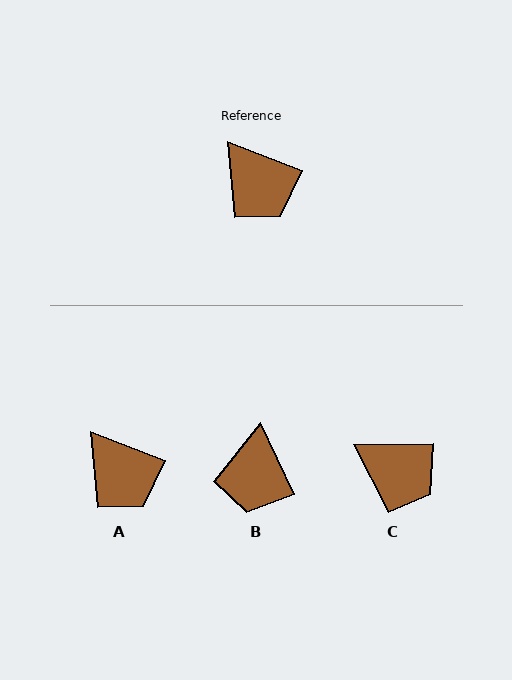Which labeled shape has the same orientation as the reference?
A.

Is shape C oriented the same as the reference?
No, it is off by about 22 degrees.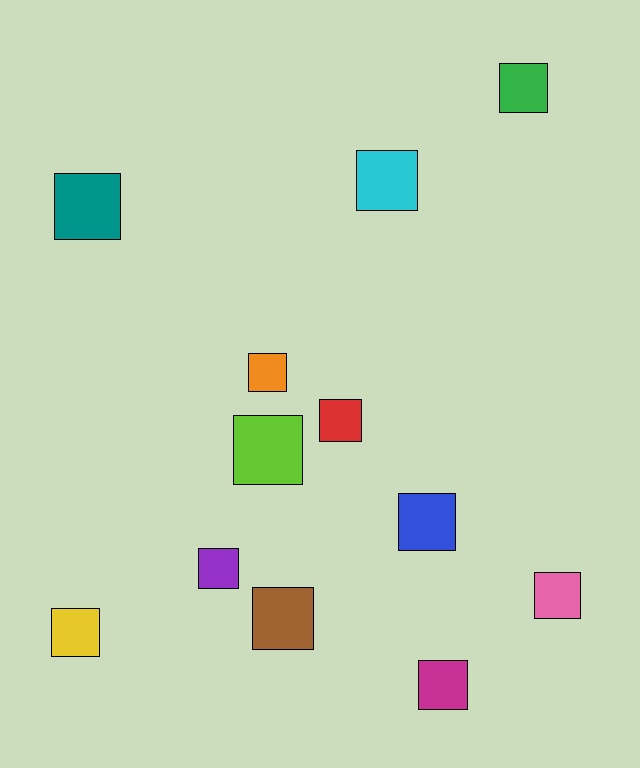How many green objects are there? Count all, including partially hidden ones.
There is 1 green object.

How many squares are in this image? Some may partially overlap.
There are 12 squares.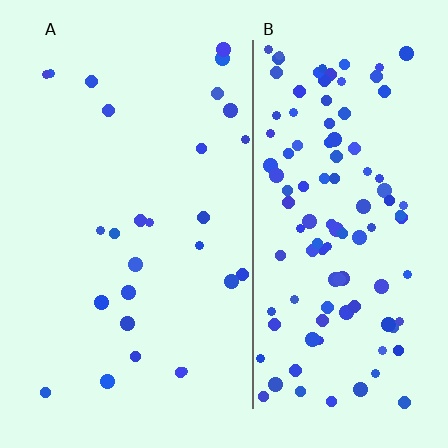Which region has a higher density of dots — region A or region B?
B (the right).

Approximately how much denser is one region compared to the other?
Approximately 4.2× — region B over region A.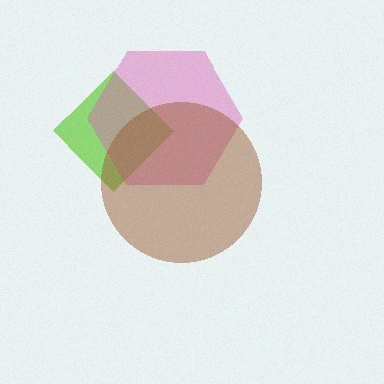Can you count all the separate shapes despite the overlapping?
Yes, there are 3 separate shapes.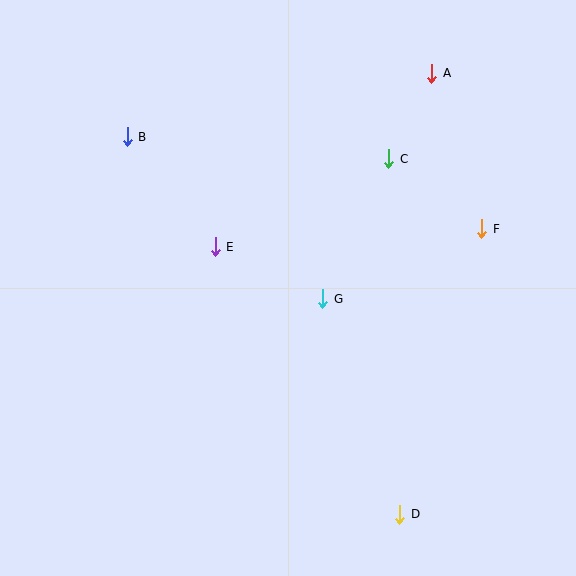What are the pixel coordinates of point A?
Point A is at (432, 73).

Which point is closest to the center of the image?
Point G at (323, 299) is closest to the center.